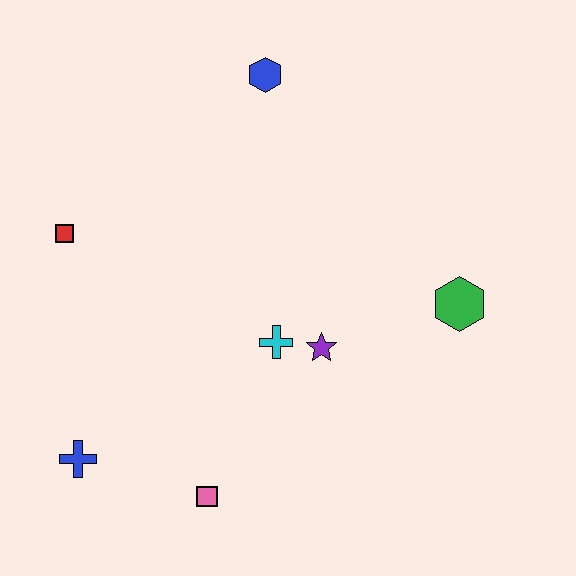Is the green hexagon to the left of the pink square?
No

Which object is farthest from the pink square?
The blue hexagon is farthest from the pink square.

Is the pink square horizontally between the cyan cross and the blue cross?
Yes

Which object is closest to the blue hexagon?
The red square is closest to the blue hexagon.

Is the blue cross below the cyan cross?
Yes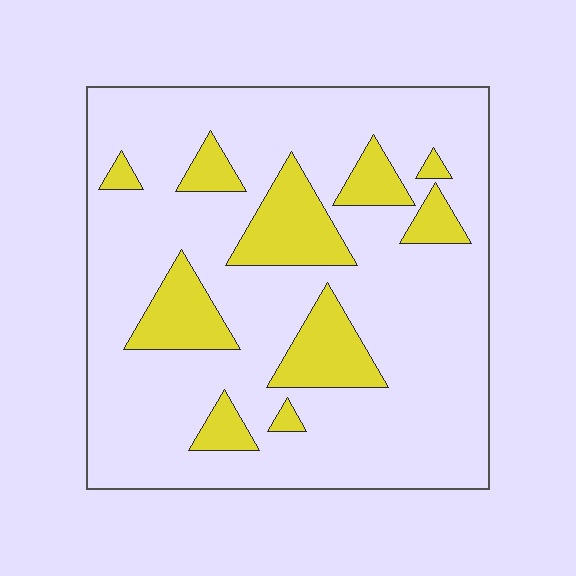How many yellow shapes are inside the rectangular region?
10.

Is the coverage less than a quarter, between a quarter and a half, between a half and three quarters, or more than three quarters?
Less than a quarter.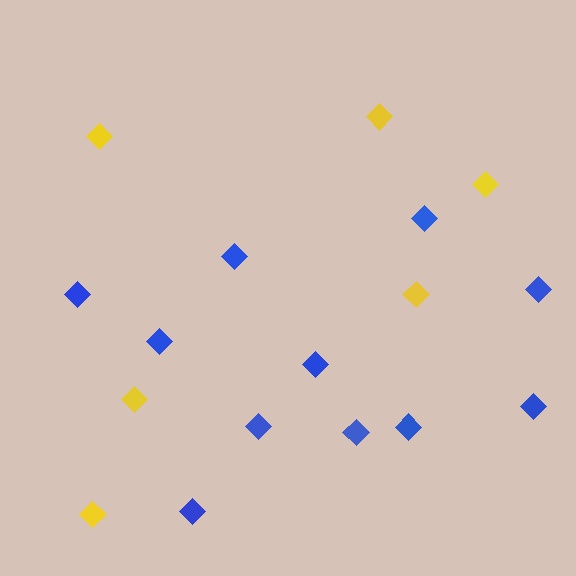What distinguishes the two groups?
There are 2 groups: one group of yellow diamonds (6) and one group of blue diamonds (11).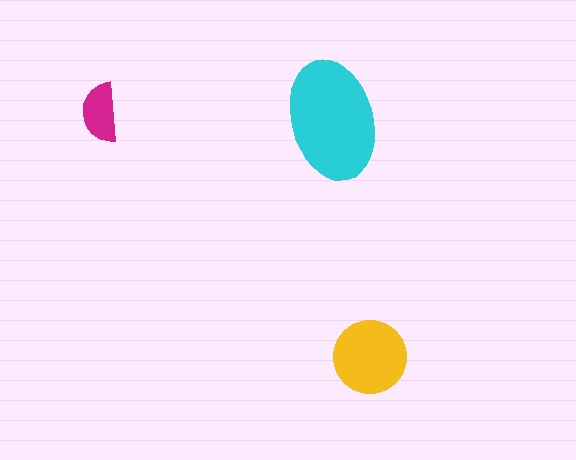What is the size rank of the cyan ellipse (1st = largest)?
1st.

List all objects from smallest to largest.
The magenta semicircle, the yellow circle, the cyan ellipse.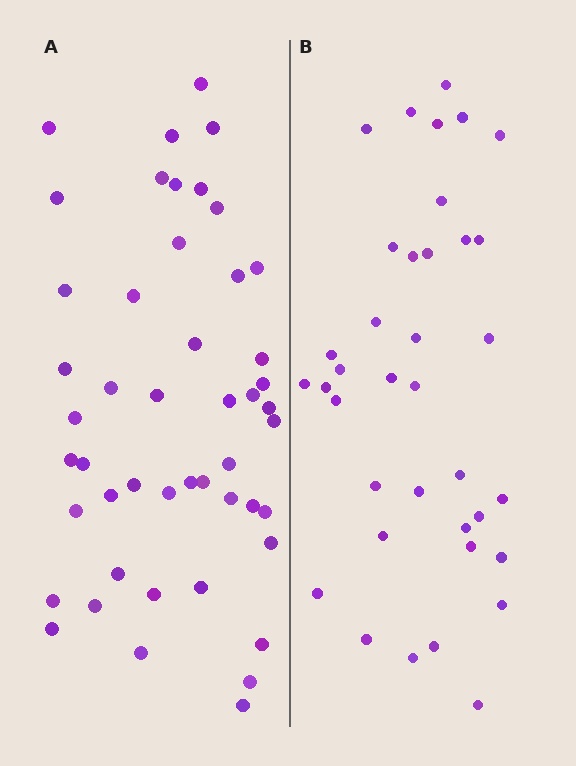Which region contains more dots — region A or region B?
Region A (the left region) has more dots.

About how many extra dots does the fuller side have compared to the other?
Region A has roughly 12 or so more dots than region B.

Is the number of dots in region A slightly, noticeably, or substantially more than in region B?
Region A has noticeably more, but not dramatically so. The ratio is roughly 1.3 to 1.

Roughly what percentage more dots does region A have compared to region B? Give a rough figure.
About 30% more.